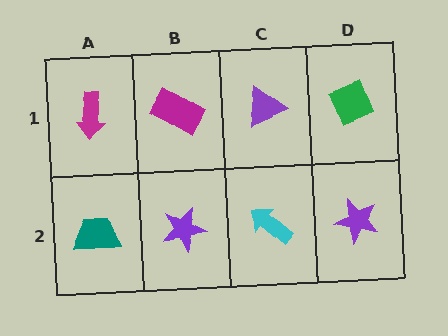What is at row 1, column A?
A magenta arrow.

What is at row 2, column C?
A cyan arrow.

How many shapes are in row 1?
4 shapes.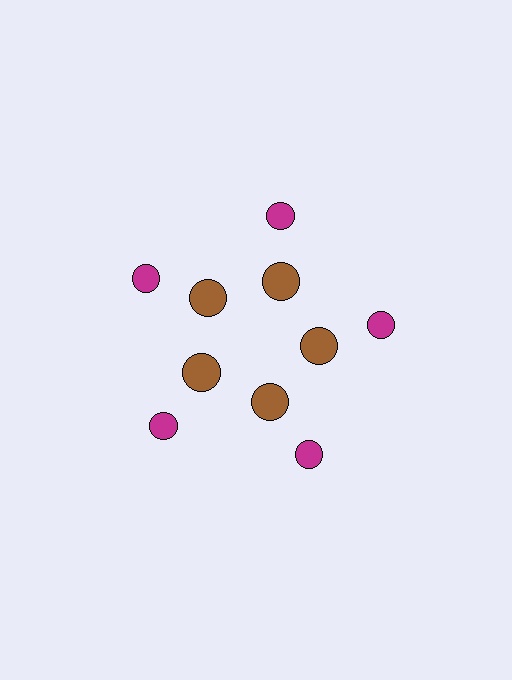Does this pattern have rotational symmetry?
Yes, this pattern has 5-fold rotational symmetry. It looks the same after rotating 72 degrees around the center.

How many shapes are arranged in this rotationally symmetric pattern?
There are 10 shapes, arranged in 5 groups of 2.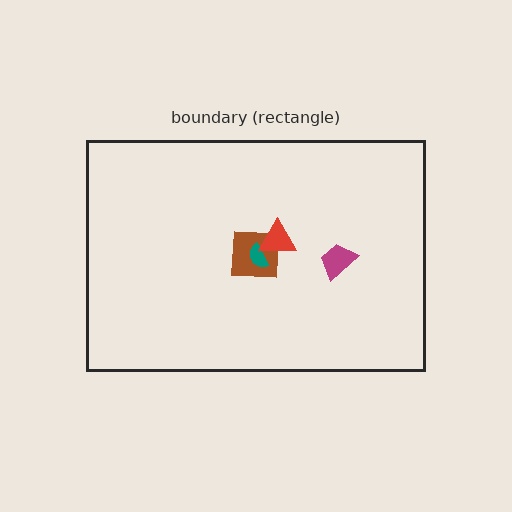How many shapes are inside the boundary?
4 inside, 0 outside.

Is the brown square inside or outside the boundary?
Inside.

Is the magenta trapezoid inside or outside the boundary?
Inside.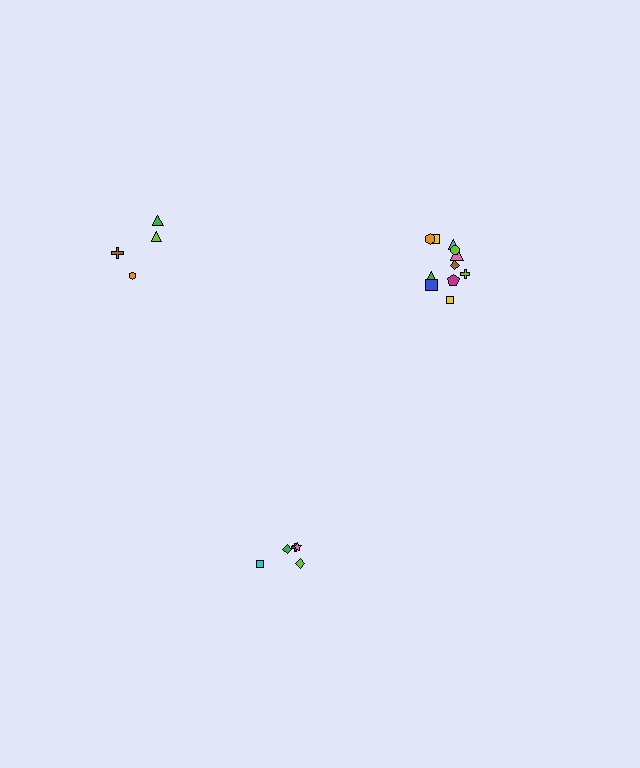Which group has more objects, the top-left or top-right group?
The top-right group.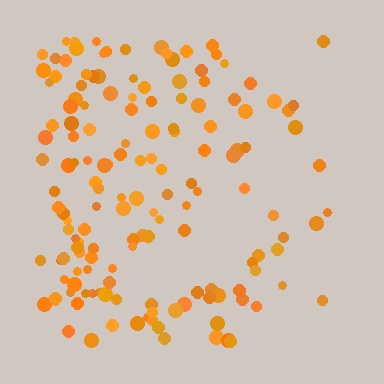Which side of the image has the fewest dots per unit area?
The right.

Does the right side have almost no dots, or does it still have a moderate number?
Still a moderate number, just noticeably fewer than the left.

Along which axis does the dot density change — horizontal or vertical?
Horizontal.